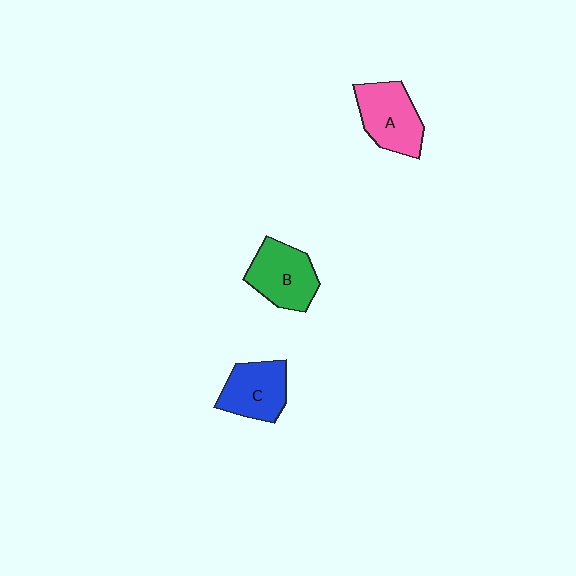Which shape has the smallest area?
Shape C (blue).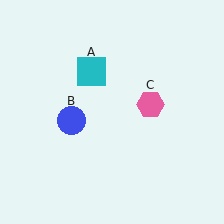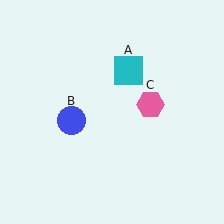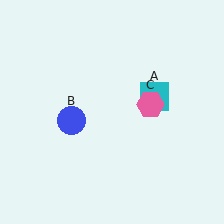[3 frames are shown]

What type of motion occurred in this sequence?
The cyan square (object A) rotated clockwise around the center of the scene.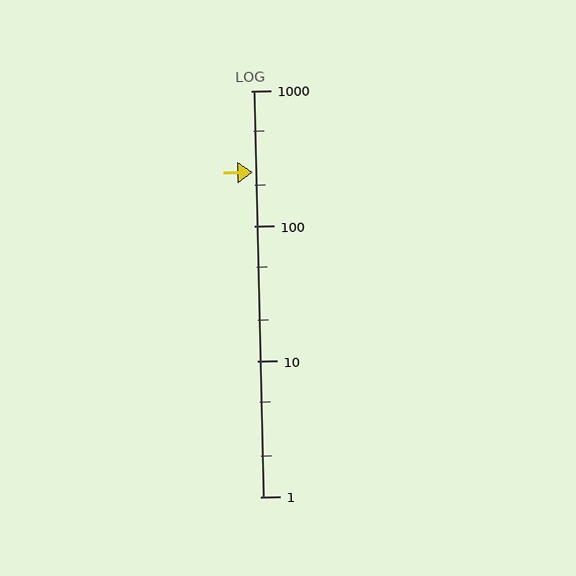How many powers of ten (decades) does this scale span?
The scale spans 3 decades, from 1 to 1000.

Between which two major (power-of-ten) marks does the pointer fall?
The pointer is between 100 and 1000.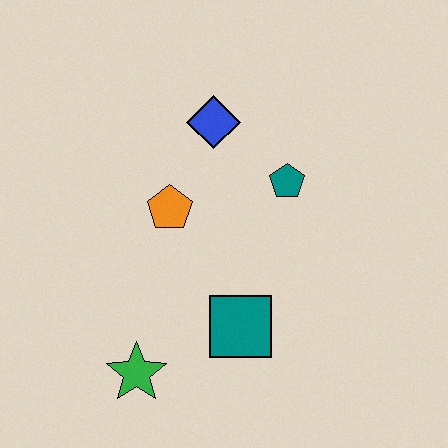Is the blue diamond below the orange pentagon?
No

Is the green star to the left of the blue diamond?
Yes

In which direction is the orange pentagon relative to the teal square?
The orange pentagon is above the teal square.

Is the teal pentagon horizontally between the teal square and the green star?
No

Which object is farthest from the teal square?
The blue diamond is farthest from the teal square.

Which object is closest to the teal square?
The green star is closest to the teal square.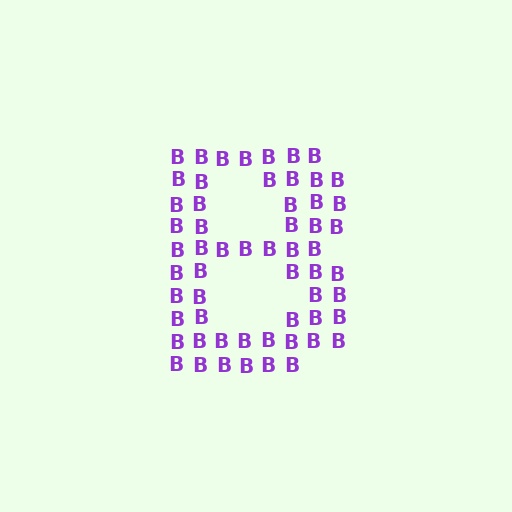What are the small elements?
The small elements are letter B's.